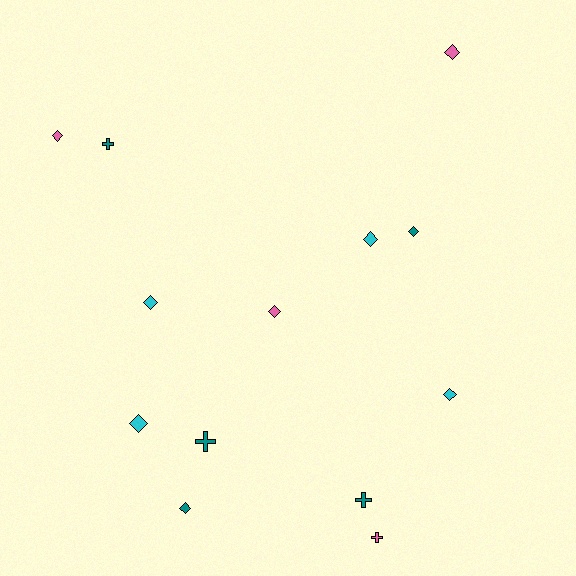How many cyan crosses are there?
There are no cyan crosses.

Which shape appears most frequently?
Diamond, with 9 objects.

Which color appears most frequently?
Teal, with 5 objects.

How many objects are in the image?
There are 13 objects.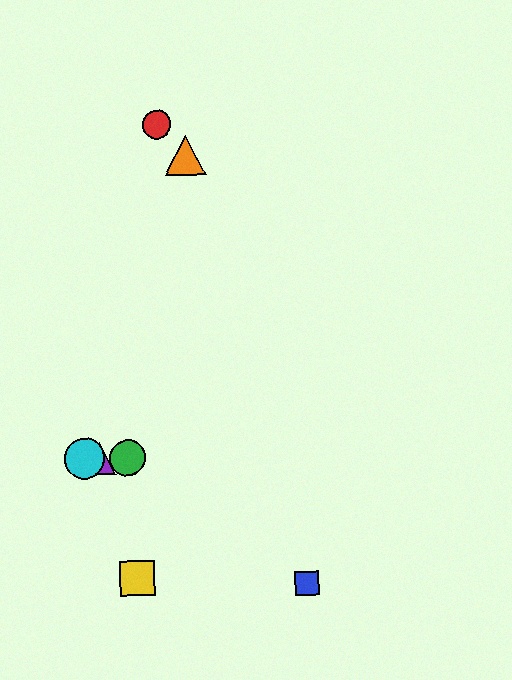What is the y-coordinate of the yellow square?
The yellow square is at y≈578.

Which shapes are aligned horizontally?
The green circle, the purple triangle, the cyan circle are aligned horizontally.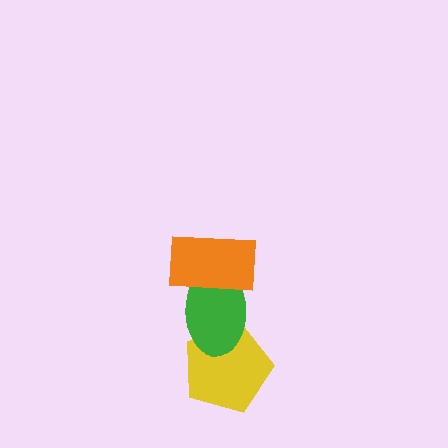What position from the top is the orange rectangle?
The orange rectangle is 1st from the top.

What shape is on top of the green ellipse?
The orange rectangle is on top of the green ellipse.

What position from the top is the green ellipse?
The green ellipse is 2nd from the top.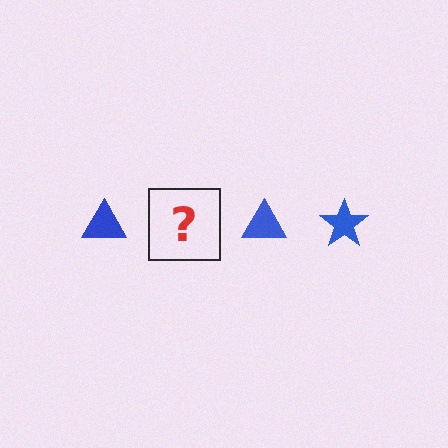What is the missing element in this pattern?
The missing element is a blue star.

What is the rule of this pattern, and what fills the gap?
The rule is that the pattern cycles through triangle, star shapes in blue. The gap should be filled with a blue star.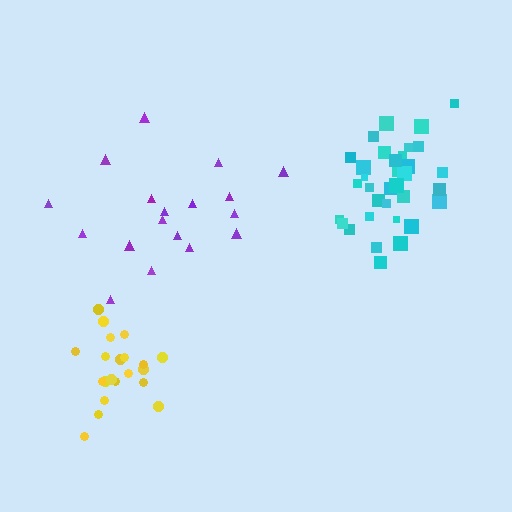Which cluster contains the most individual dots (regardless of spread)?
Cyan (35).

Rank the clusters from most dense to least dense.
cyan, yellow, purple.